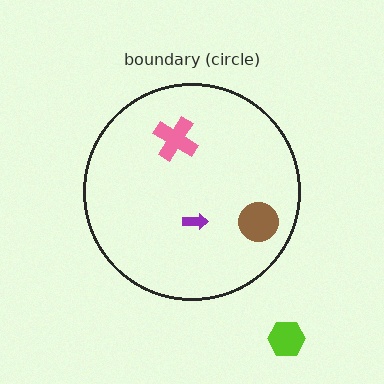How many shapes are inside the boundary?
3 inside, 1 outside.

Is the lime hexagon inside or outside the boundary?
Outside.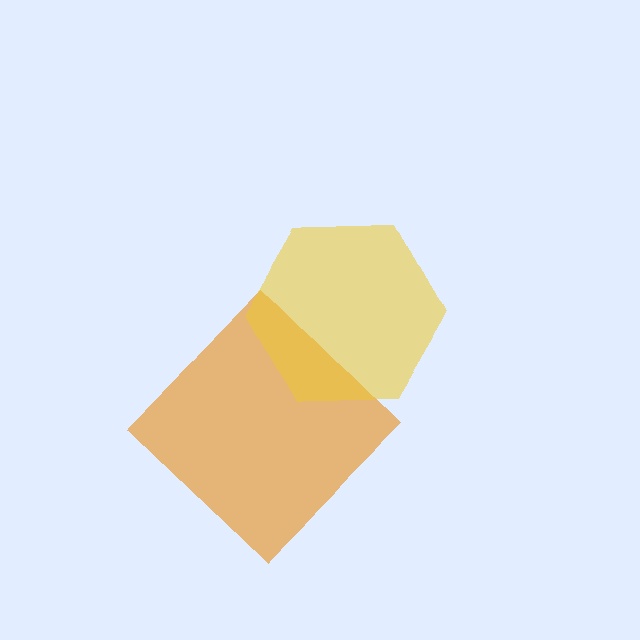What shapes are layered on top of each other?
The layered shapes are: an orange diamond, a yellow hexagon.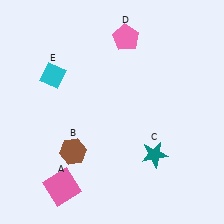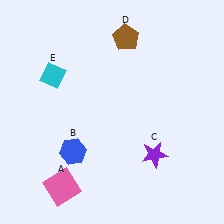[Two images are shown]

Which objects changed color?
B changed from brown to blue. C changed from teal to purple. D changed from pink to brown.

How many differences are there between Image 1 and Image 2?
There are 3 differences between the two images.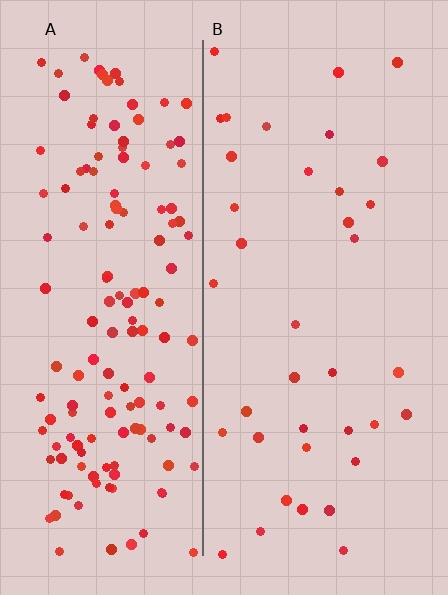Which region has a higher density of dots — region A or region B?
A (the left).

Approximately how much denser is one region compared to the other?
Approximately 4.0× — region A over region B.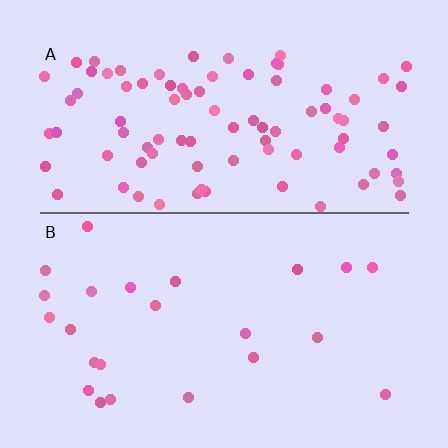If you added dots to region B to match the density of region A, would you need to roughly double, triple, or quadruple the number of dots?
Approximately quadruple.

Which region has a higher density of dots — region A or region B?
A (the top).